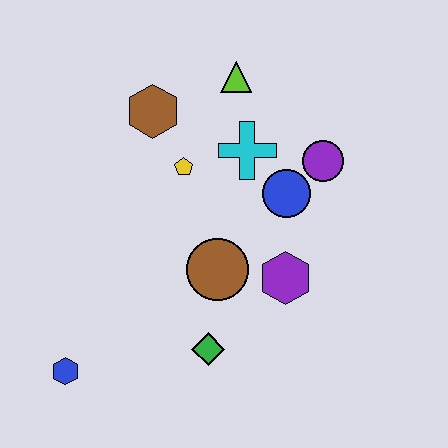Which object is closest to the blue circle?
The purple circle is closest to the blue circle.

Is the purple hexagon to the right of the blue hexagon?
Yes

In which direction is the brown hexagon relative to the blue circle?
The brown hexagon is to the left of the blue circle.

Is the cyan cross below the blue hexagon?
No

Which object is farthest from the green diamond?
The lime triangle is farthest from the green diamond.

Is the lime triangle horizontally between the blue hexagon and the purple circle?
Yes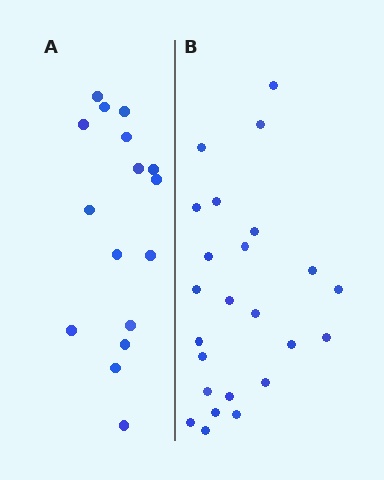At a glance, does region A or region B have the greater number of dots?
Region B (the right region) has more dots.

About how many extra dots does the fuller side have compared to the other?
Region B has roughly 8 or so more dots than region A.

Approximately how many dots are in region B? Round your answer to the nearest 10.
About 20 dots. (The exact count is 24, which rounds to 20.)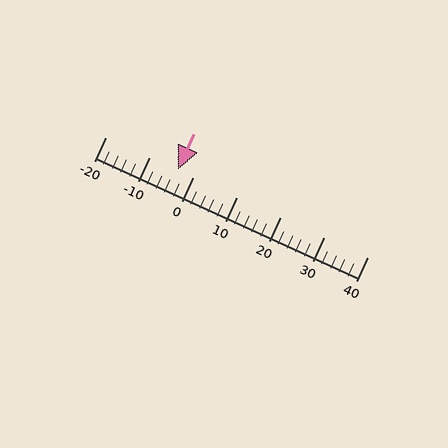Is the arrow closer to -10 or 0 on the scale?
The arrow is closer to 0.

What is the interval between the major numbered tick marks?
The major tick marks are spaced 10 units apart.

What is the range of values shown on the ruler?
The ruler shows values from -20 to 40.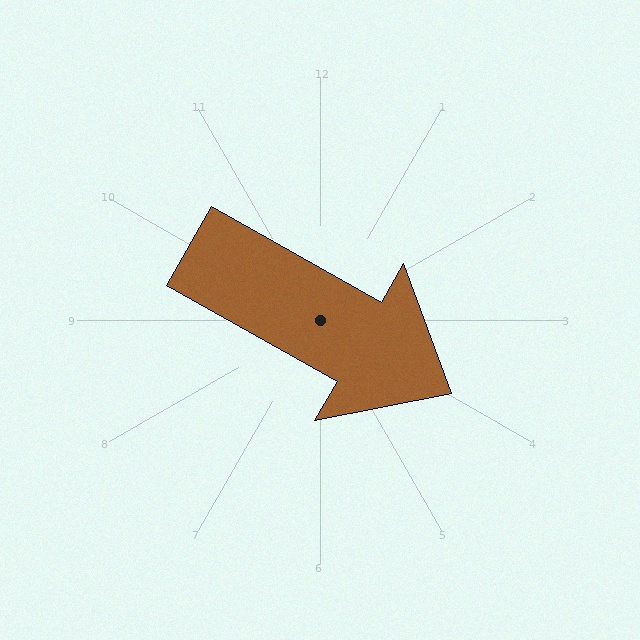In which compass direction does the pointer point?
Southeast.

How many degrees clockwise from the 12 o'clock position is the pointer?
Approximately 119 degrees.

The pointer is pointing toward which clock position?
Roughly 4 o'clock.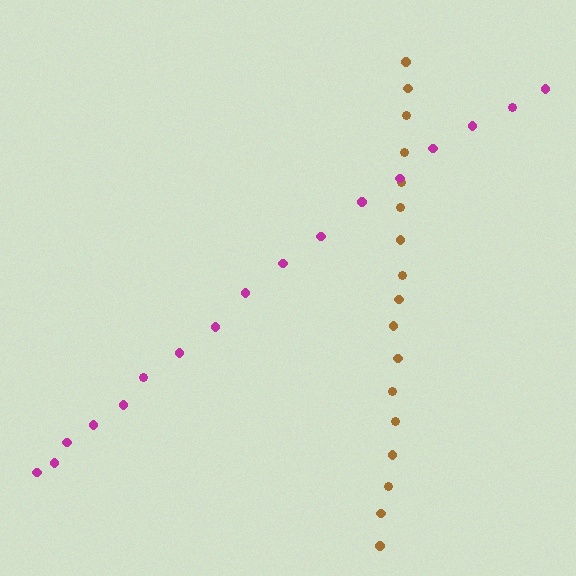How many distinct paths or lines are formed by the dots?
There are 2 distinct paths.